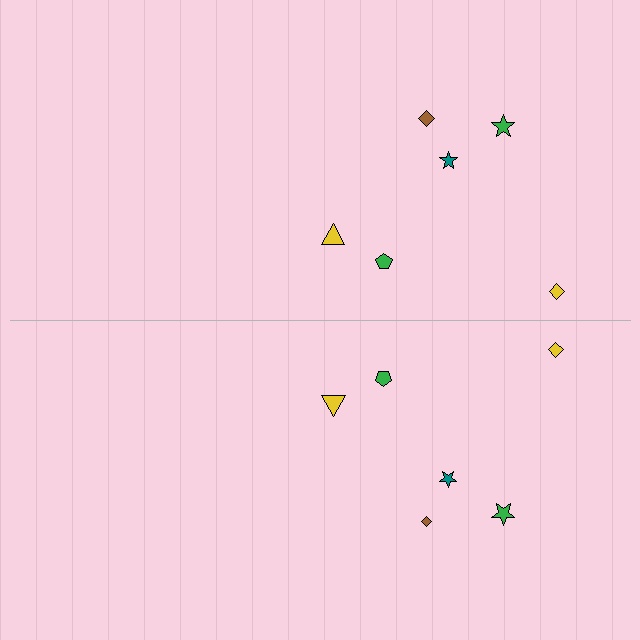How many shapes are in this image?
There are 12 shapes in this image.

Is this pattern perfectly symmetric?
No, the pattern is not perfectly symmetric. The brown diamond on the bottom side has a different size than its mirror counterpart.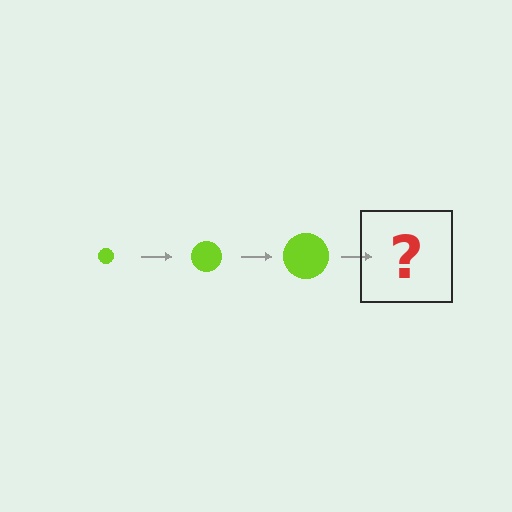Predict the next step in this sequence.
The next step is a lime circle, larger than the previous one.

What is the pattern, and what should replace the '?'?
The pattern is that the circle gets progressively larger each step. The '?' should be a lime circle, larger than the previous one.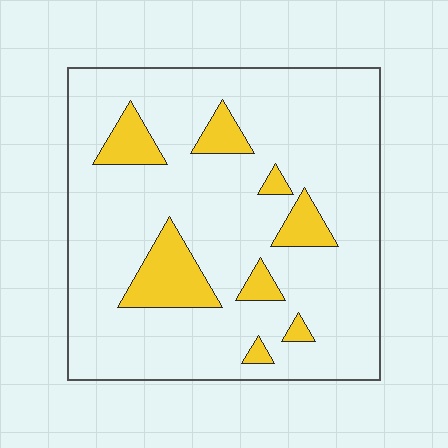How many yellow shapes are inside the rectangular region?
8.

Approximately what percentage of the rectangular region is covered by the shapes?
Approximately 15%.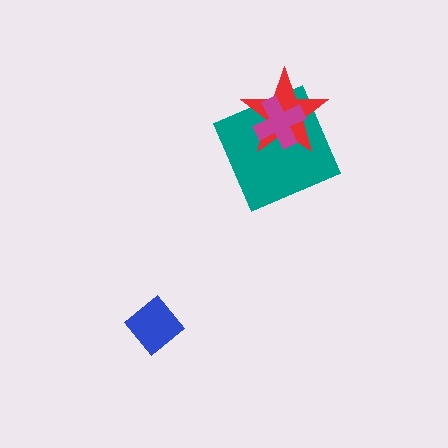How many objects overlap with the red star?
2 objects overlap with the red star.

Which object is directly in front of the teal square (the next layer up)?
The red star is directly in front of the teal square.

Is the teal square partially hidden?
Yes, it is partially covered by another shape.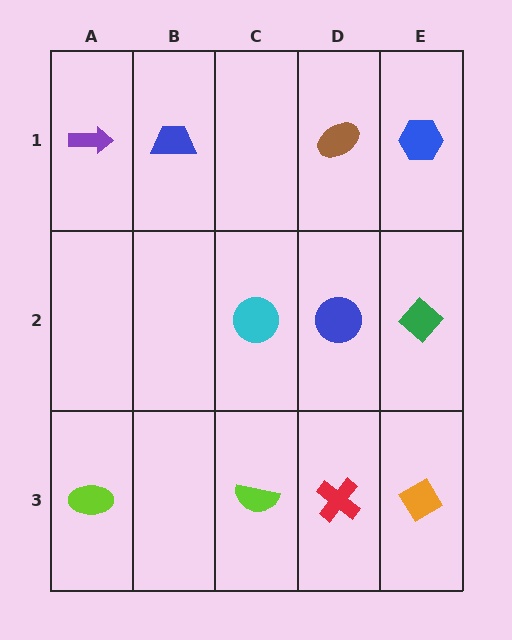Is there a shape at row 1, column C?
No, that cell is empty.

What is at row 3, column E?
An orange diamond.